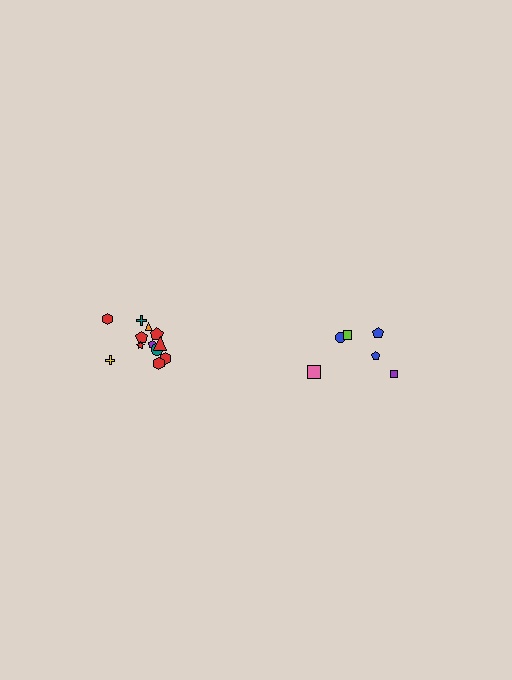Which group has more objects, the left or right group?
The left group.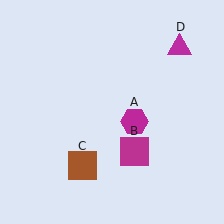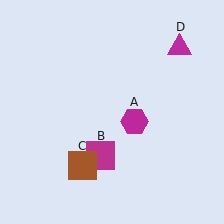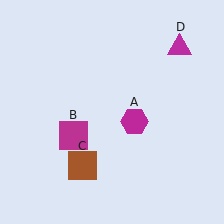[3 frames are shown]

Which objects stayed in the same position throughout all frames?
Magenta hexagon (object A) and brown square (object C) and magenta triangle (object D) remained stationary.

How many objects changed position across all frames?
1 object changed position: magenta square (object B).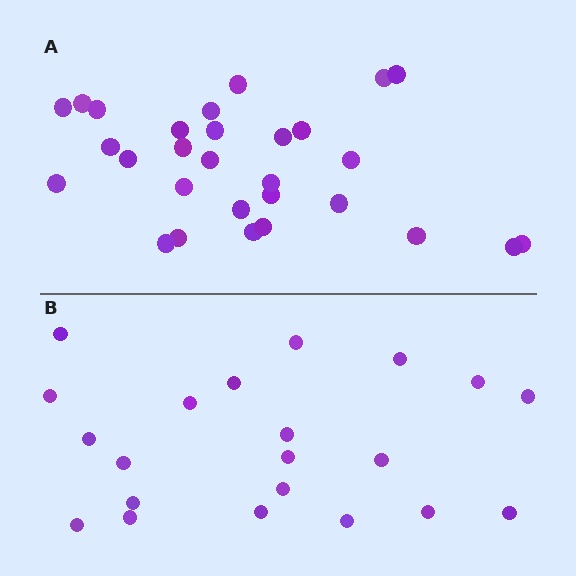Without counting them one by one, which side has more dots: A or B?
Region A (the top region) has more dots.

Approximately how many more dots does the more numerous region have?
Region A has roughly 8 or so more dots than region B.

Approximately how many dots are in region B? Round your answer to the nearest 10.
About 20 dots. (The exact count is 21, which rounds to 20.)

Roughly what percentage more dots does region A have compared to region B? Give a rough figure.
About 40% more.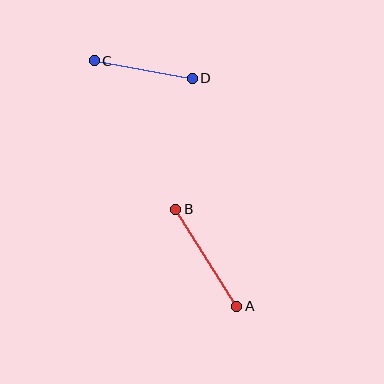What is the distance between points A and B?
The distance is approximately 115 pixels.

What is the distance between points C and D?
The distance is approximately 100 pixels.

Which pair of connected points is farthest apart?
Points A and B are farthest apart.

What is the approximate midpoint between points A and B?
The midpoint is at approximately (206, 258) pixels.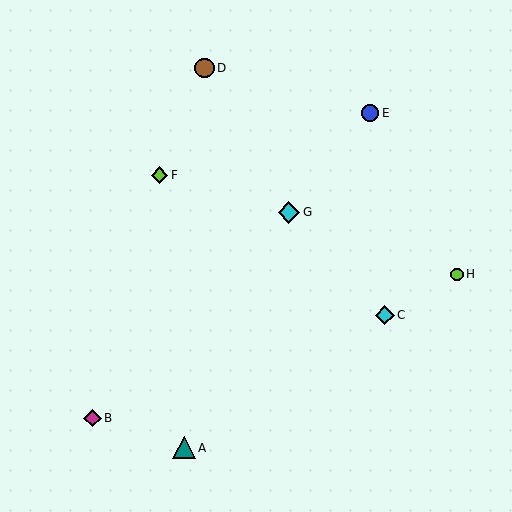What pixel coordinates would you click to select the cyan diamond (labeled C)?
Click at (385, 315) to select the cyan diamond C.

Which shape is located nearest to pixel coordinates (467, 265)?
The lime circle (labeled H) at (457, 274) is nearest to that location.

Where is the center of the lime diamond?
The center of the lime diamond is at (159, 175).